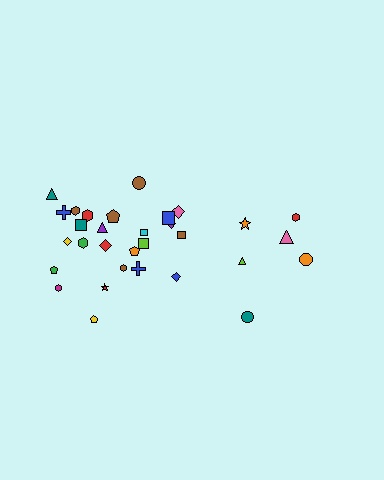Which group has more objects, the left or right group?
The left group.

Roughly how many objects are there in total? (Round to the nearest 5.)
Roughly 30 objects in total.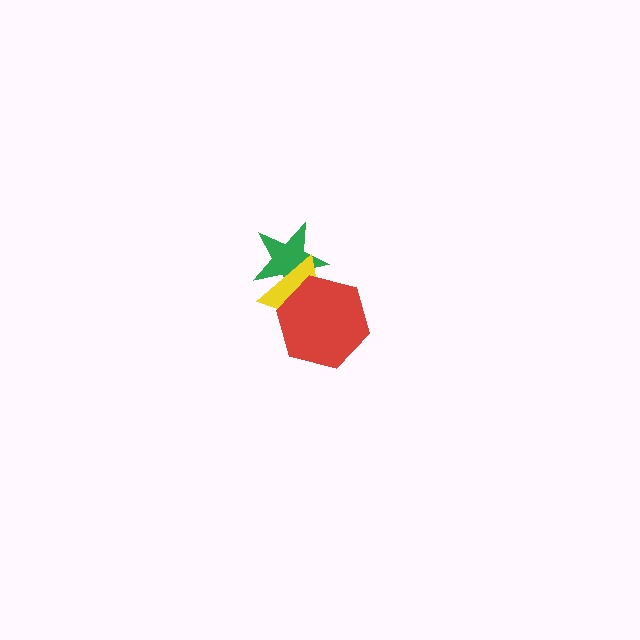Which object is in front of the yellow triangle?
The red hexagon is in front of the yellow triangle.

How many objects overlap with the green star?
2 objects overlap with the green star.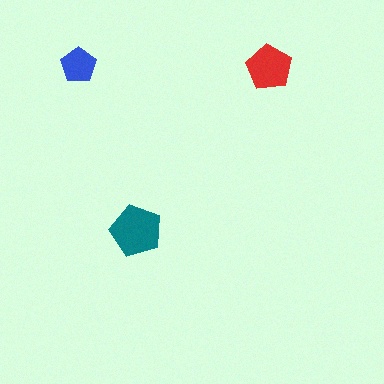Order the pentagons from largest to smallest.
the teal one, the red one, the blue one.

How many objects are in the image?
There are 3 objects in the image.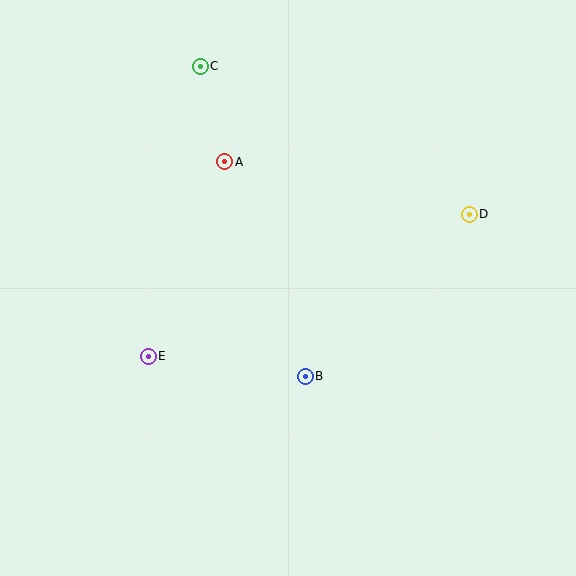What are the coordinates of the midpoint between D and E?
The midpoint between D and E is at (309, 285).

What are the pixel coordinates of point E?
Point E is at (148, 356).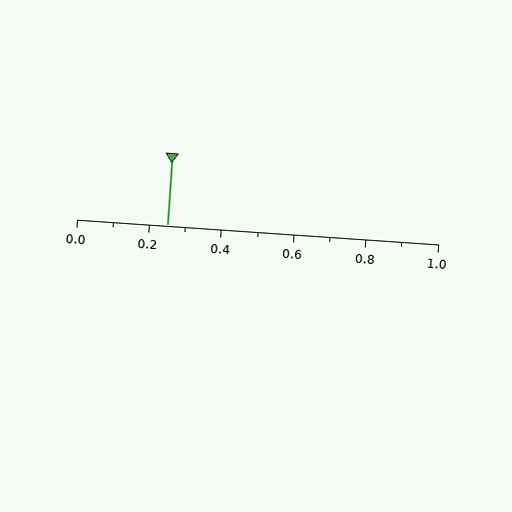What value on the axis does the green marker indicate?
The marker indicates approximately 0.25.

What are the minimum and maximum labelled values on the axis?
The axis runs from 0.0 to 1.0.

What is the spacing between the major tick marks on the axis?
The major ticks are spaced 0.2 apart.